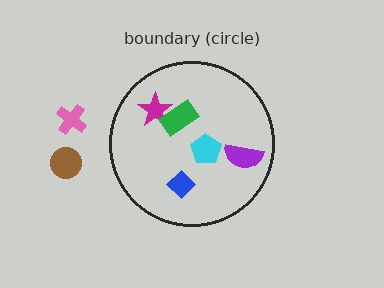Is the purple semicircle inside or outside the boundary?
Inside.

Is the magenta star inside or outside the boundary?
Inside.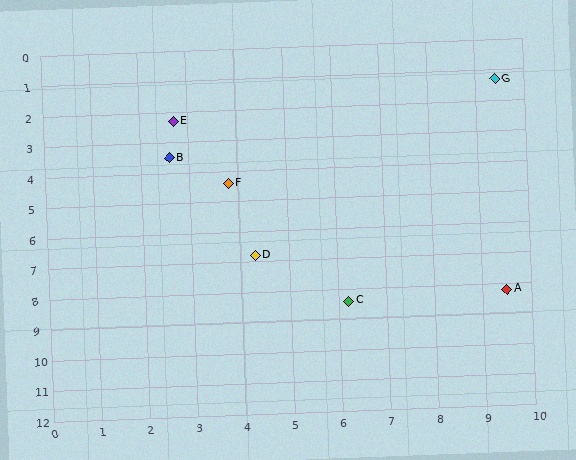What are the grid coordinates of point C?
Point C is at approximately (6.2, 8.4).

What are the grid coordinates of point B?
Point B is at approximately (2.6, 3.5).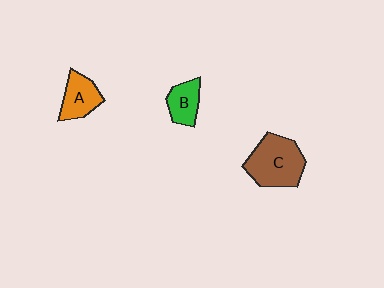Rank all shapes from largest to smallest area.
From largest to smallest: C (brown), A (orange), B (green).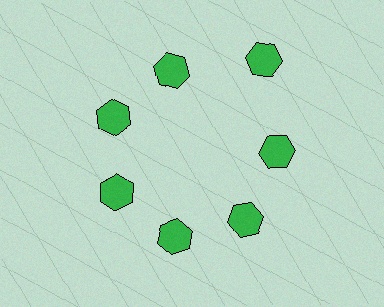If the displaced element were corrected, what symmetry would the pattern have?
It would have 7-fold rotational symmetry — the pattern would map onto itself every 51 degrees.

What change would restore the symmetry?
The symmetry would be restored by moving it inward, back onto the ring so that all 7 hexagons sit at equal angles and equal distance from the center.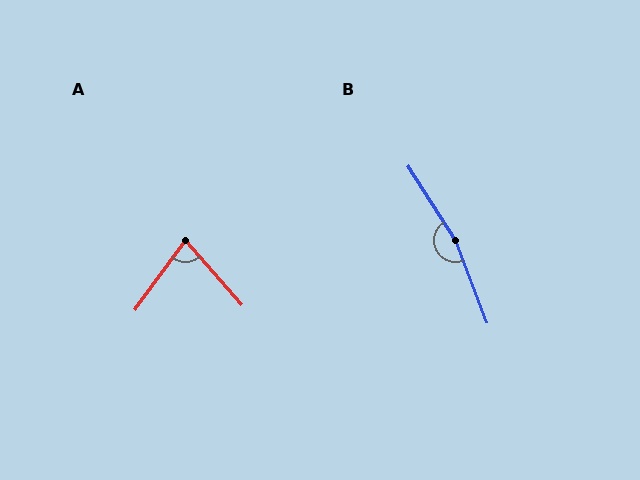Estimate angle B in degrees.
Approximately 168 degrees.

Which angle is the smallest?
A, at approximately 78 degrees.